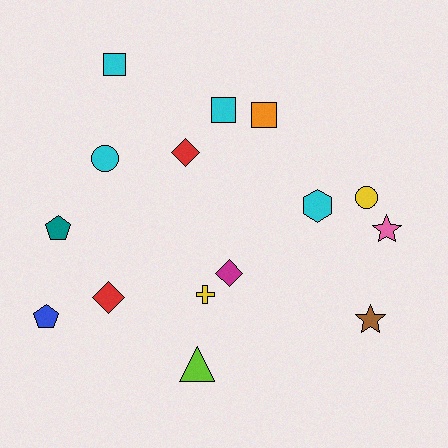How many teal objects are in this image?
There is 1 teal object.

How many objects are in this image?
There are 15 objects.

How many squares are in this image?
There are 3 squares.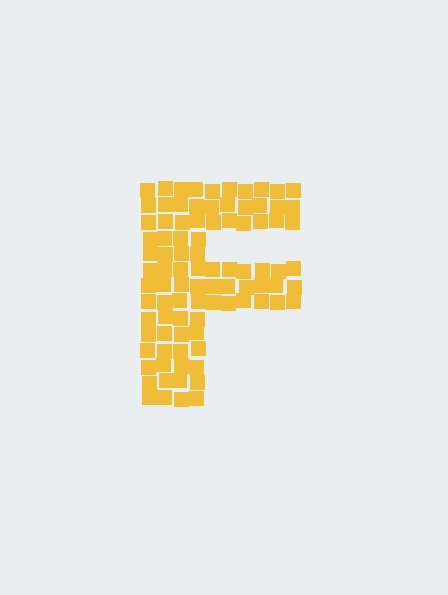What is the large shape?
The large shape is the letter F.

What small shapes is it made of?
It is made of small squares.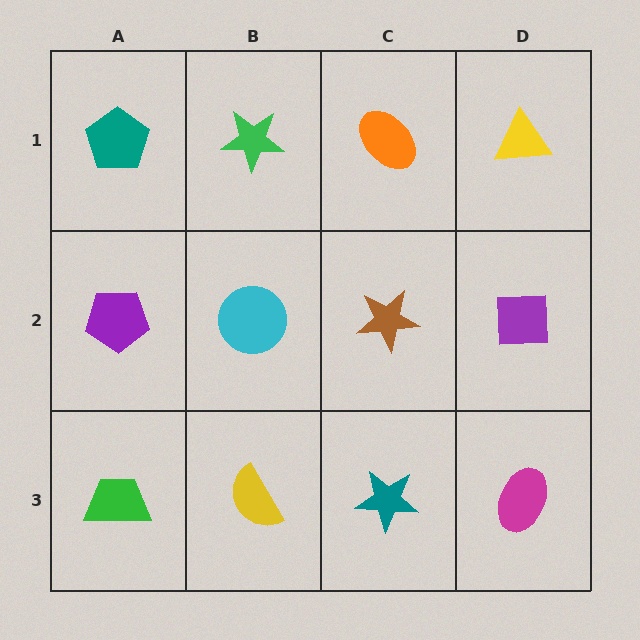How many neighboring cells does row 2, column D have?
3.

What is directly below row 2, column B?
A yellow semicircle.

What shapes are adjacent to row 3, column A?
A purple pentagon (row 2, column A), a yellow semicircle (row 3, column B).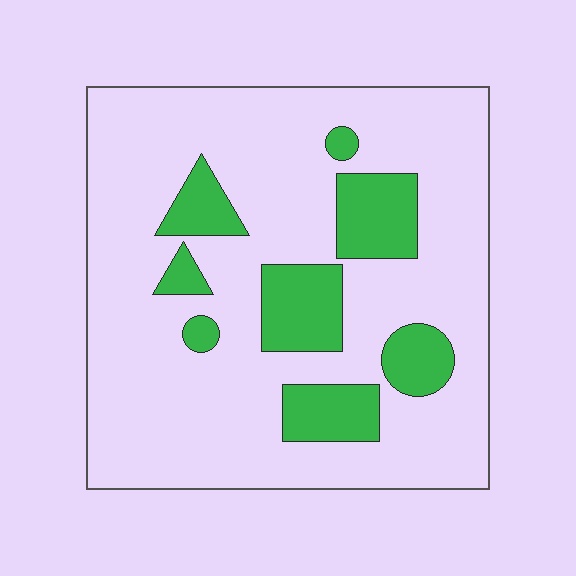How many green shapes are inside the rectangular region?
8.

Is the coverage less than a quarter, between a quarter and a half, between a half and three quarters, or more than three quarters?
Less than a quarter.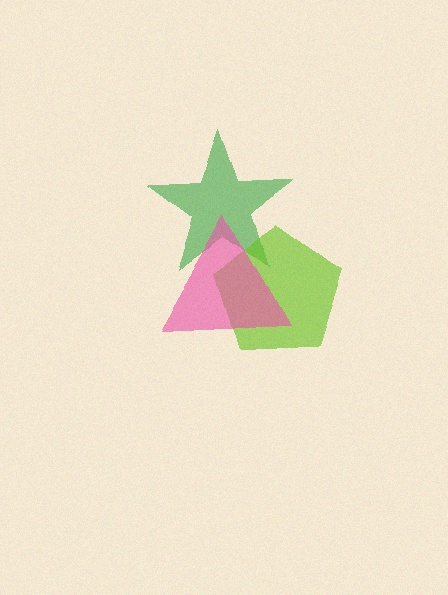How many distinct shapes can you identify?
There are 3 distinct shapes: a green star, a lime pentagon, a pink triangle.